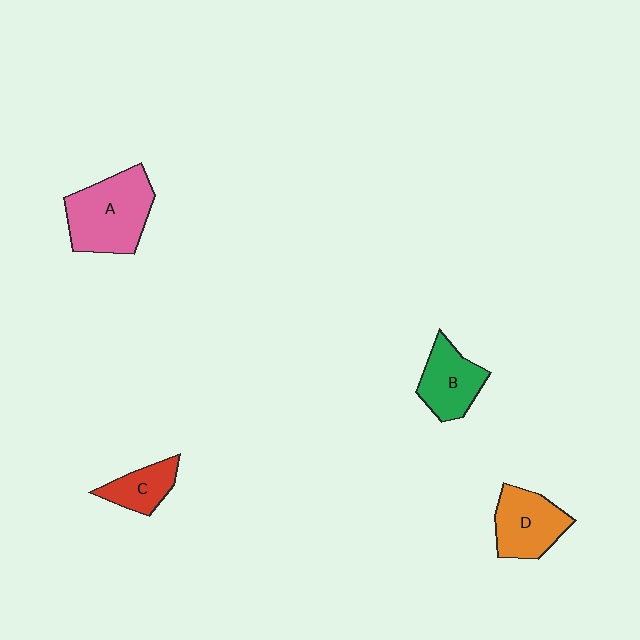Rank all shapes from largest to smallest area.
From largest to smallest: A (pink), D (orange), B (green), C (red).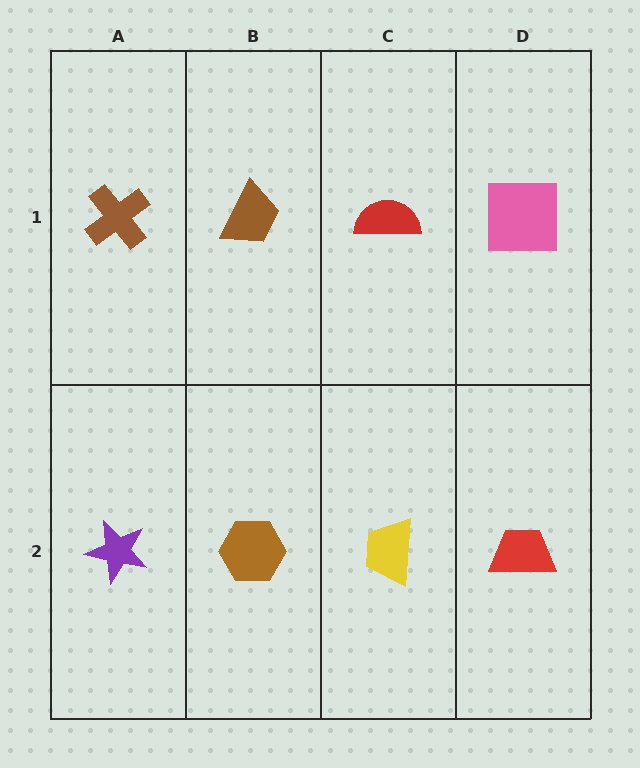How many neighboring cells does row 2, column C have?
3.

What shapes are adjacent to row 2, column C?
A red semicircle (row 1, column C), a brown hexagon (row 2, column B), a red trapezoid (row 2, column D).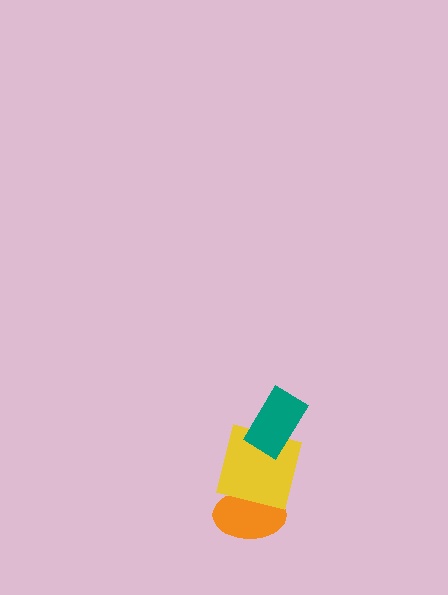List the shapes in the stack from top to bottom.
From top to bottom: the teal rectangle, the yellow square, the orange ellipse.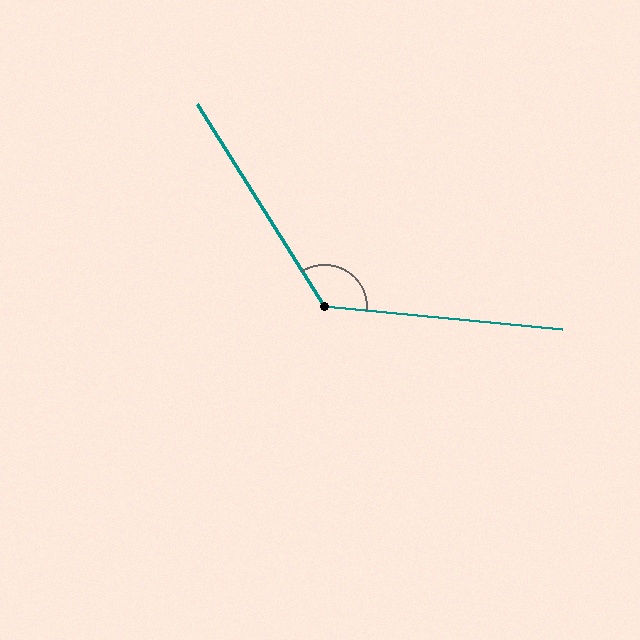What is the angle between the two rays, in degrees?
Approximately 128 degrees.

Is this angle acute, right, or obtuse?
It is obtuse.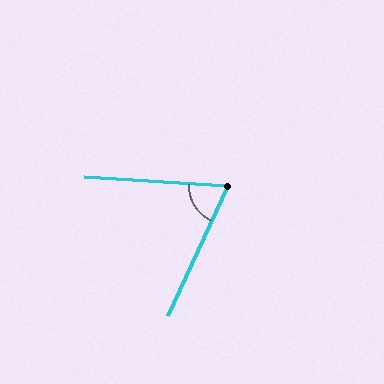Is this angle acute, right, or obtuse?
It is acute.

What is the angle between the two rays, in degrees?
Approximately 69 degrees.